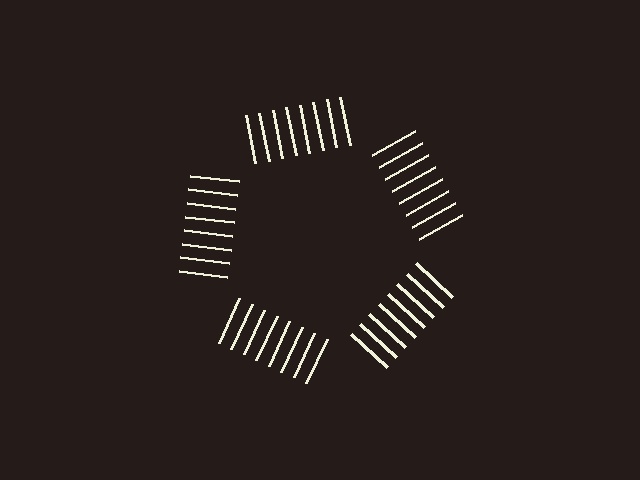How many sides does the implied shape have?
5 sides — the line-ends trace a pentagon.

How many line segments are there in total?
40 — 8 along each of the 5 edges.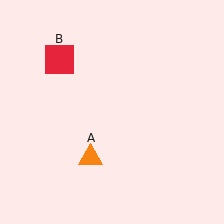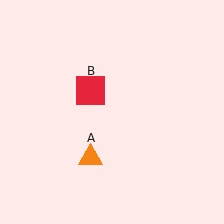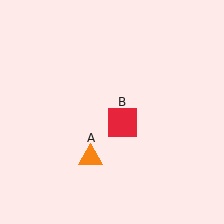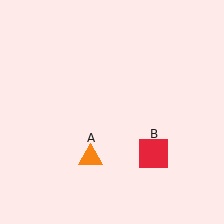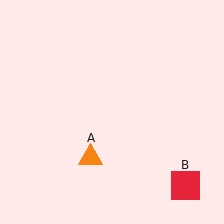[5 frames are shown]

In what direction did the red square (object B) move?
The red square (object B) moved down and to the right.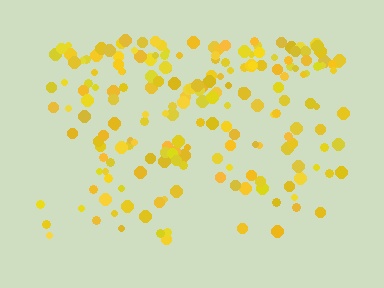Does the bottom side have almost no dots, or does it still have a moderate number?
Still a moderate number, just noticeably fewer than the top.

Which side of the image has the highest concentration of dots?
The top.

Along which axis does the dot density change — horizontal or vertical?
Vertical.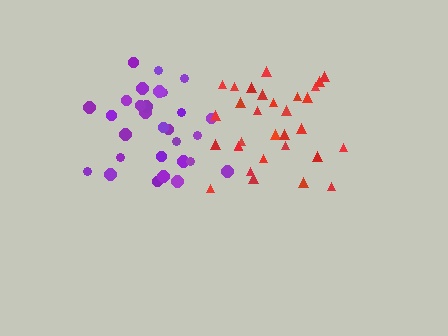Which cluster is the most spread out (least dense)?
Red.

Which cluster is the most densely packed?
Purple.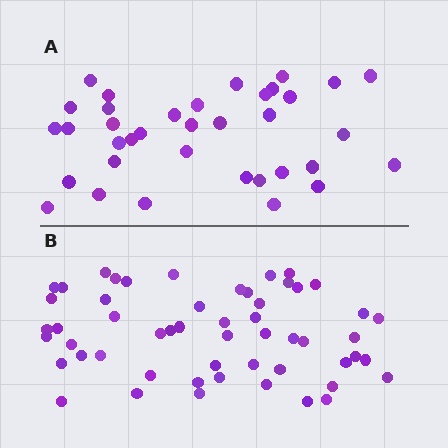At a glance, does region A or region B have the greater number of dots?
Region B (the bottom region) has more dots.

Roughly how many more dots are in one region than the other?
Region B has approximately 20 more dots than region A.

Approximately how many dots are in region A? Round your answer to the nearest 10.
About 40 dots. (The exact count is 36, which rounds to 40.)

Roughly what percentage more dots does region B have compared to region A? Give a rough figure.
About 50% more.